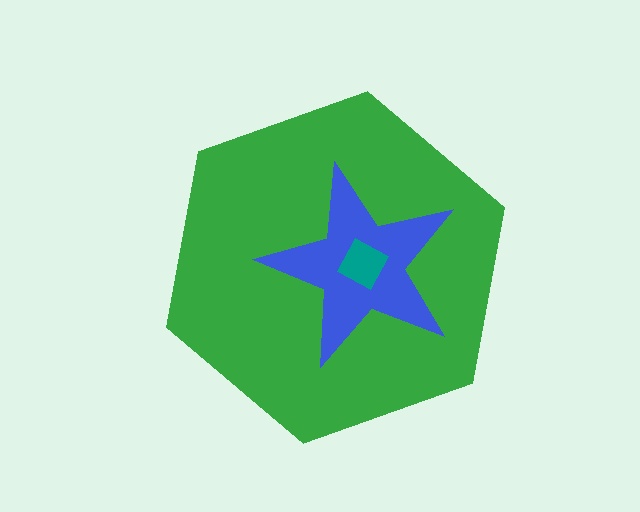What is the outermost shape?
The green hexagon.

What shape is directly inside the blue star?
The teal diamond.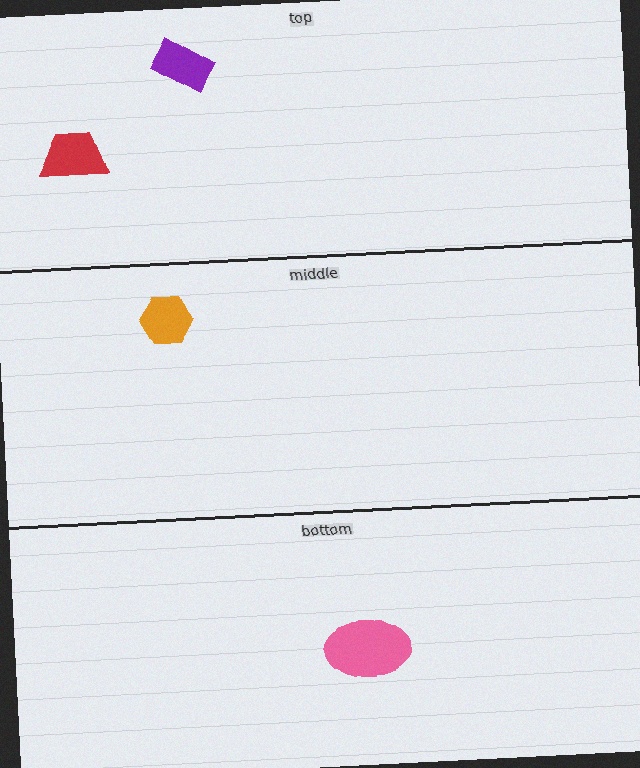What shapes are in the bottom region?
The pink ellipse.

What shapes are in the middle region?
The orange hexagon.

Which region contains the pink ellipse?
The bottom region.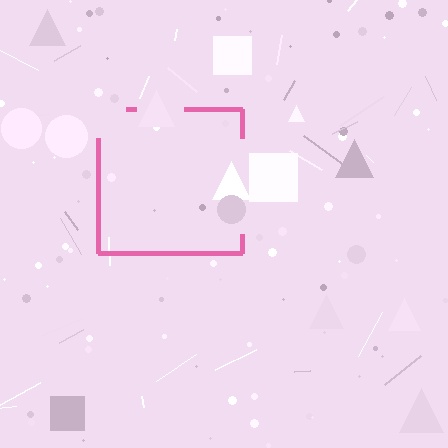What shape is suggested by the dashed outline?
The dashed outline suggests a square.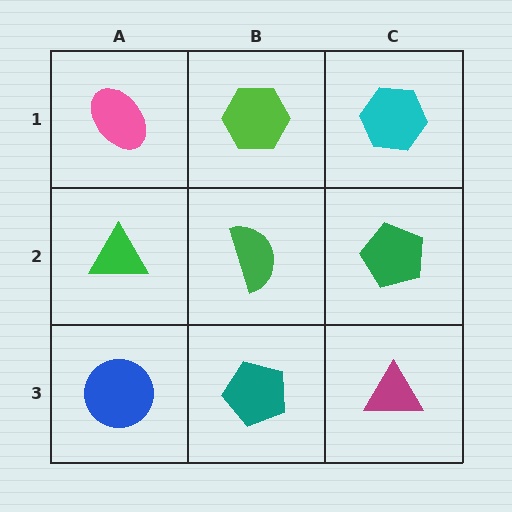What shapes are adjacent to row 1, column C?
A green pentagon (row 2, column C), a lime hexagon (row 1, column B).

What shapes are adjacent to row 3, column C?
A green pentagon (row 2, column C), a teal pentagon (row 3, column B).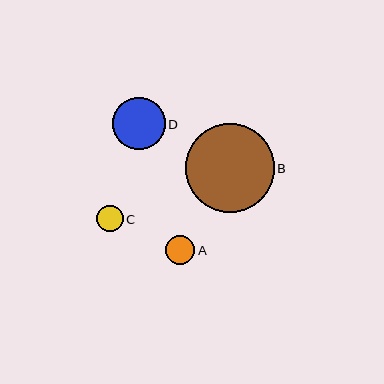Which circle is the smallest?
Circle C is the smallest with a size of approximately 26 pixels.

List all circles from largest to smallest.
From largest to smallest: B, D, A, C.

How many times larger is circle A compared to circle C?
Circle A is approximately 1.1 times the size of circle C.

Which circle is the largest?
Circle B is the largest with a size of approximately 88 pixels.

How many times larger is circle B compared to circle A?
Circle B is approximately 3.0 times the size of circle A.